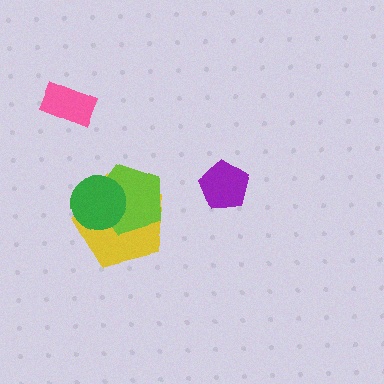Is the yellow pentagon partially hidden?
Yes, it is partially covered by another shape.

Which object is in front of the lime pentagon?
The green circle is in front of the lime pentagon.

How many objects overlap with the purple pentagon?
0 objects overlap with the purple pentagon.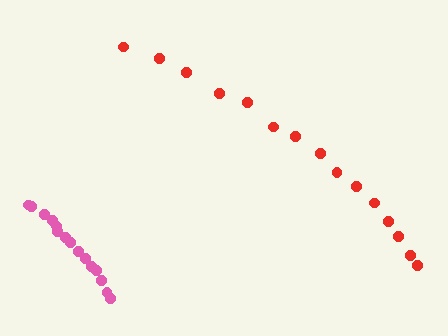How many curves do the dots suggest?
There are 2 distinct paths.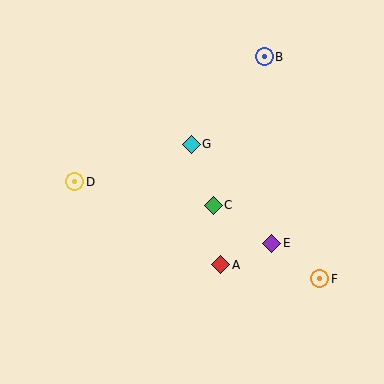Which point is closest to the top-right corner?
Point B is closest to the top-right corner.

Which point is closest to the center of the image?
Point C at (213, 205) is closest to the center.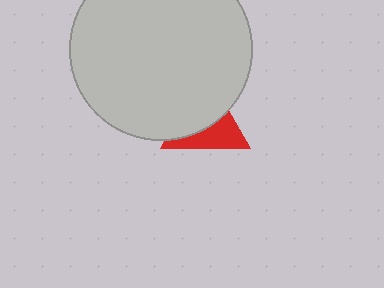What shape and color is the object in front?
The object in front is a light gray circle.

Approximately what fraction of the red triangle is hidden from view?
Roughly 55% of the red triangle is hidden behind the light gray circle.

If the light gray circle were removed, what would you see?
You would see the complete red triangle.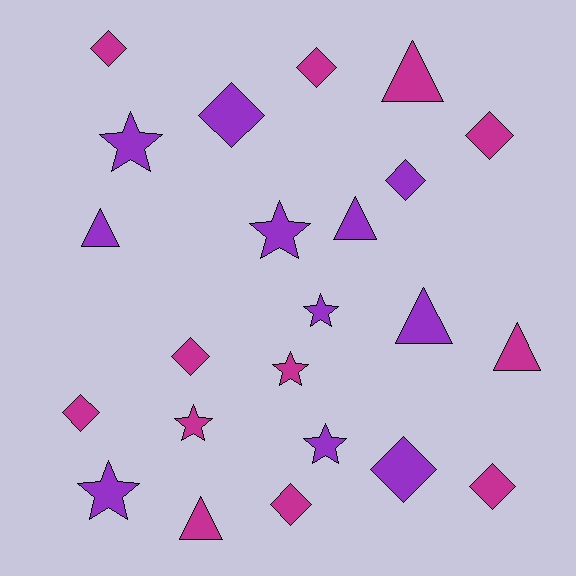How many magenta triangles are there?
There are 3 magenta triangles.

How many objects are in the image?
There are 23 objects.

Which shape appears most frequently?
Diamond, with 10 objects.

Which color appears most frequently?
Magenta, with 12 objects.